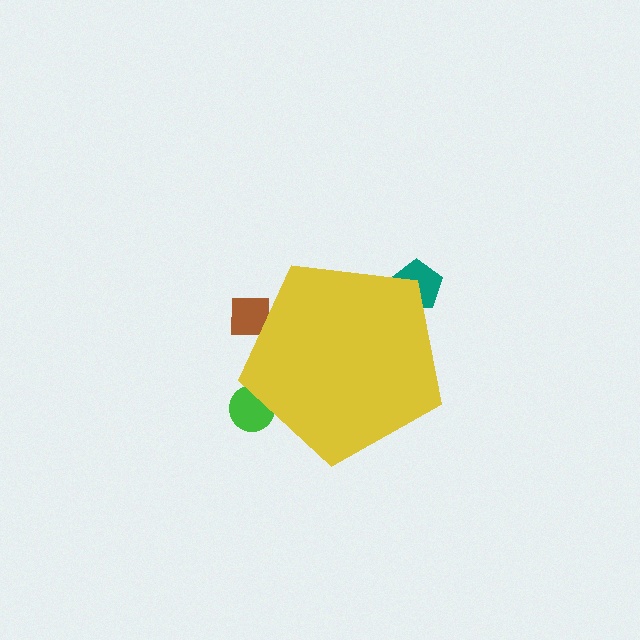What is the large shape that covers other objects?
A yellow pentagon.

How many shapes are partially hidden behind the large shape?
3 shapes are partially hidden.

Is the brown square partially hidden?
Yes, the brown square is partially hidden behind the yellow pentagon.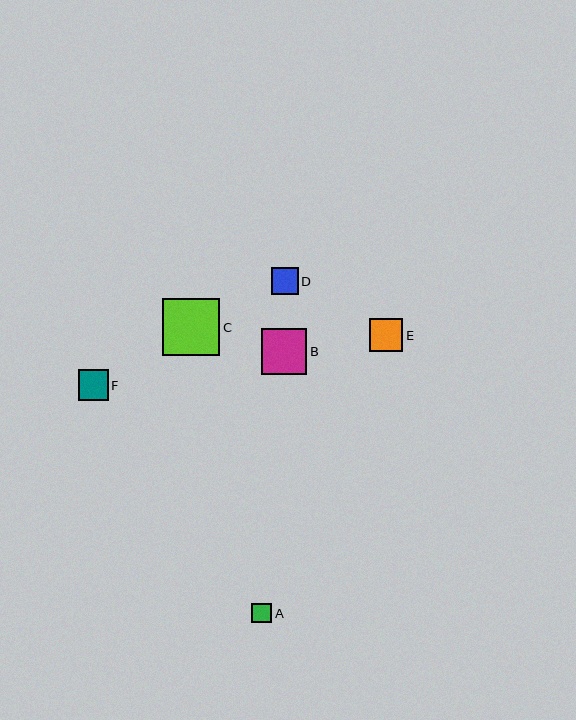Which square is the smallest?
Square A is the smallest with a size of approximately 20 pixels.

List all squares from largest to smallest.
From largest to smallest: C, B, E, F, D, A.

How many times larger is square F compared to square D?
Square F is approximately 1.1 times the size of square D.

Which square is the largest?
Square C is the largest with a size of approximately 57 pixels.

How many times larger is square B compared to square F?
Square B is approximately 1.5 times the size of square F.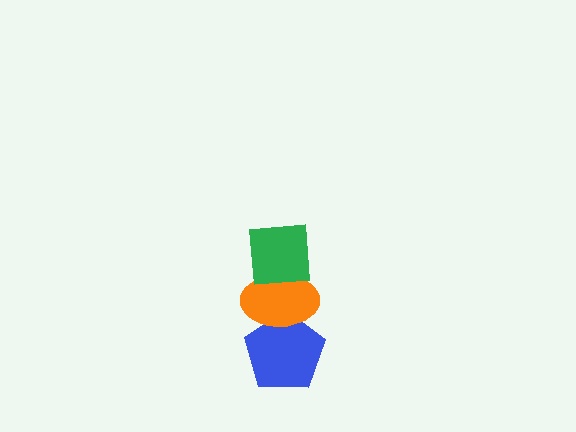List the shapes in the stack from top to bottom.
From top to bottom: the green square, the orange ellipse, the blue pentagon.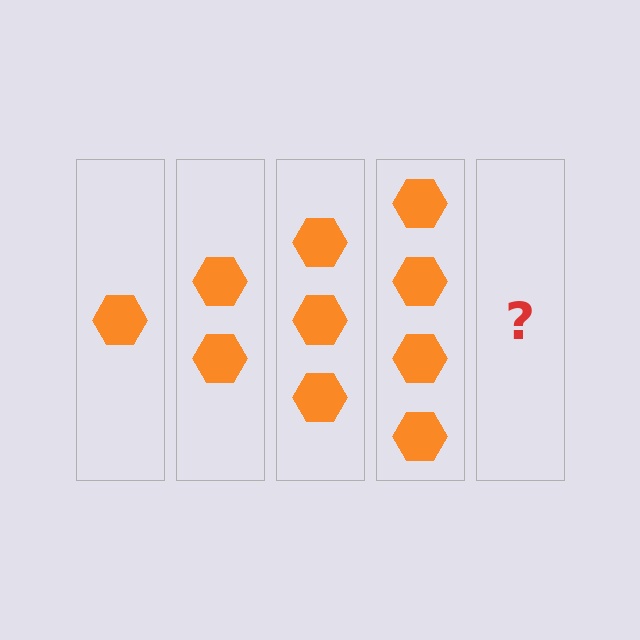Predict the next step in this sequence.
The next step is 5 hexagons.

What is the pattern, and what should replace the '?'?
The pattern is that each step adds one more hexagon. The '?' should be 5 hexagons.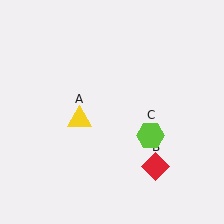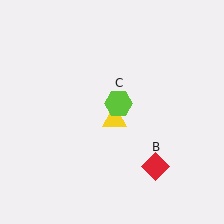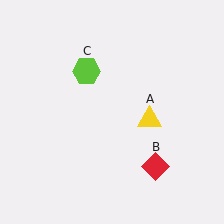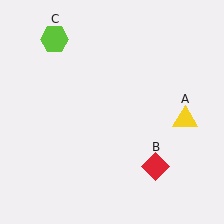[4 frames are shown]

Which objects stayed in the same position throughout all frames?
Red diamond (object B) remained stationary.